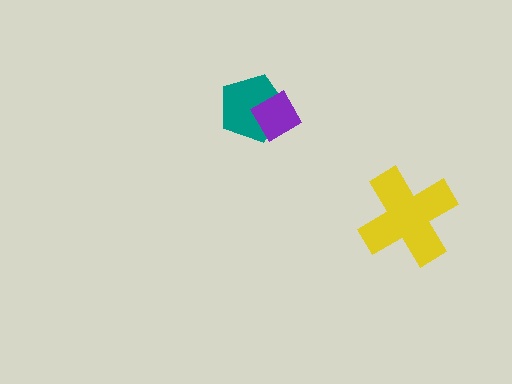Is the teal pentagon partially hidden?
Yes, it is partially covered by another shape.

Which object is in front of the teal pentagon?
The purple diamond is in front of the teal pentagon.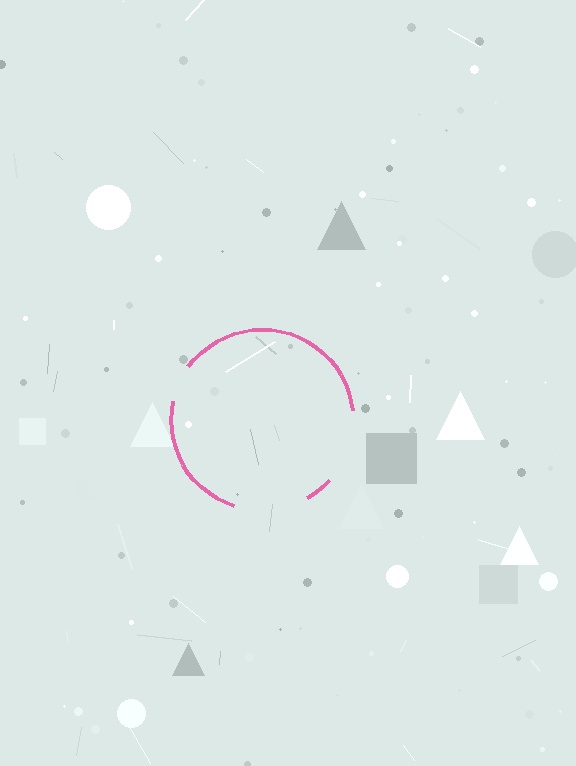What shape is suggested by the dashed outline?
The dashed outline suggests a circle.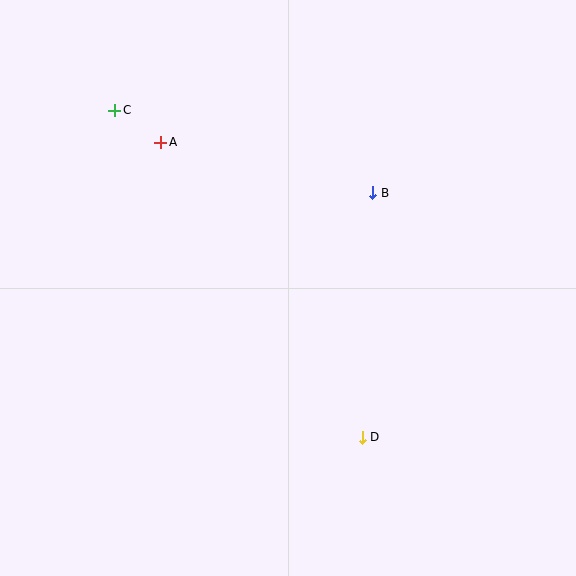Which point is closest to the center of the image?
Point B at (373, 193) is closest to the center.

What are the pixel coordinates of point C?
Point C is at (115, 110).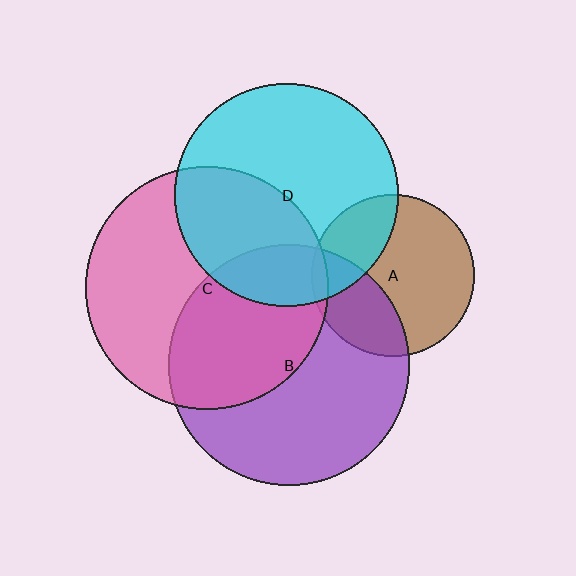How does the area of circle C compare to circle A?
Approximately 2.2 times.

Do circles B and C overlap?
Yes.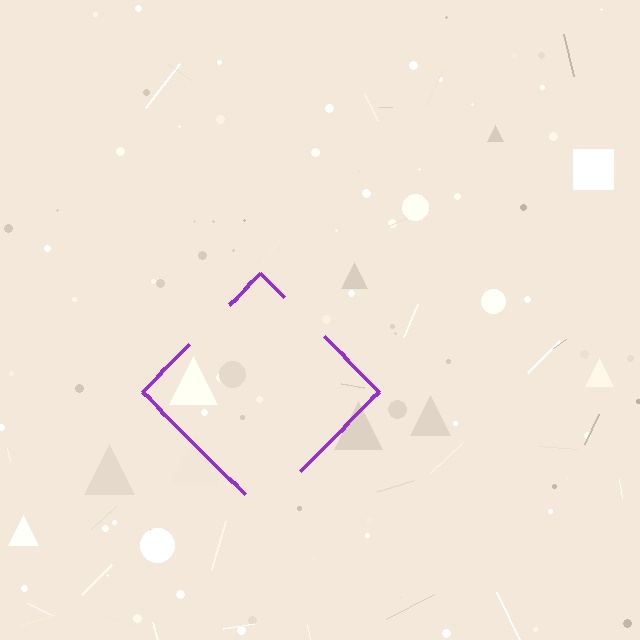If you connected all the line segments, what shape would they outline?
They would outline a diamond.